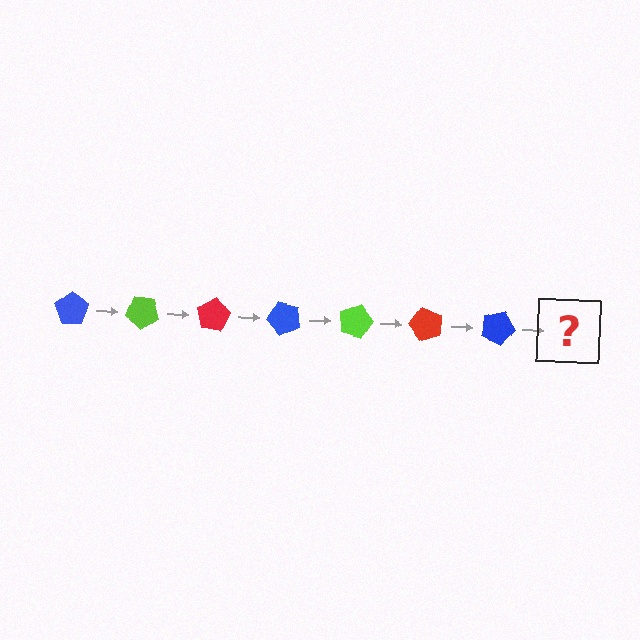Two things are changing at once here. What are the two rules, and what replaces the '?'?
The two rules are that it rotates 40 degrees each step and the color cycles through blue, lime, and red. The '?' should be a lime pentagon, rotated 280 degrees from the start.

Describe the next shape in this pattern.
It should be a lime pentagon, rotated 280 degrees from the start.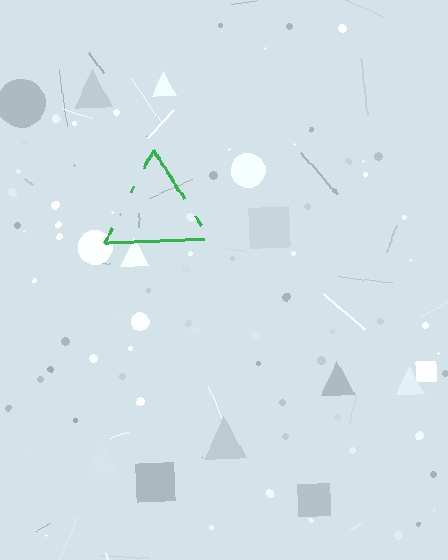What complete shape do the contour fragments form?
The contour fragments form a triangle.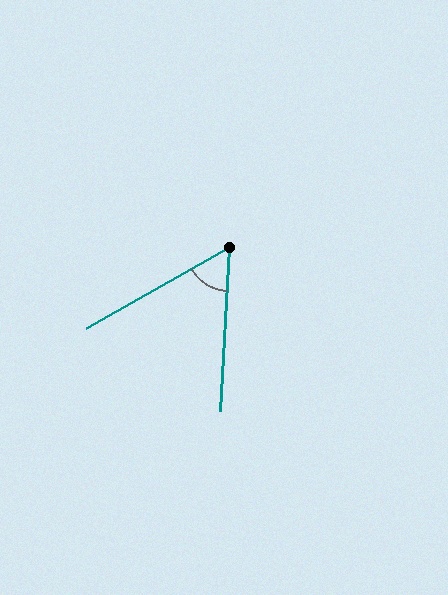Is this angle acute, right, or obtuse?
It is acute.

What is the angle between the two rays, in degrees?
Approximately 57 degrees.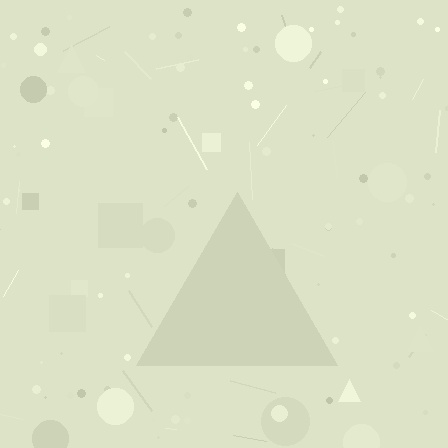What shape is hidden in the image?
A triangle is hidden in the image.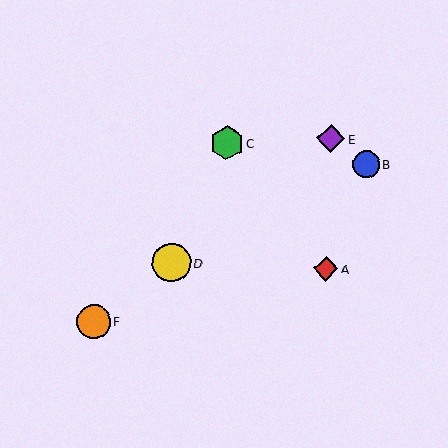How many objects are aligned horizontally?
2 objects (A, D) are aligned horizontally.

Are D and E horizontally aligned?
No, D is at y≈263 and E is at y≈139.